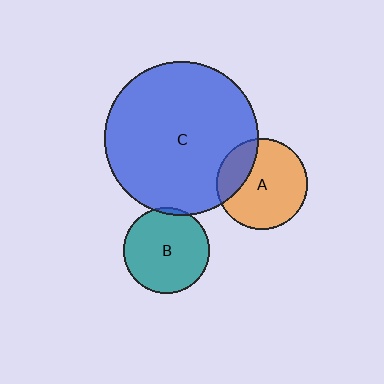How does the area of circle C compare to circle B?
Approximately 3.2 times.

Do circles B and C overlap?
Yes.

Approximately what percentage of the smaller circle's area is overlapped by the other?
Approximately 5%.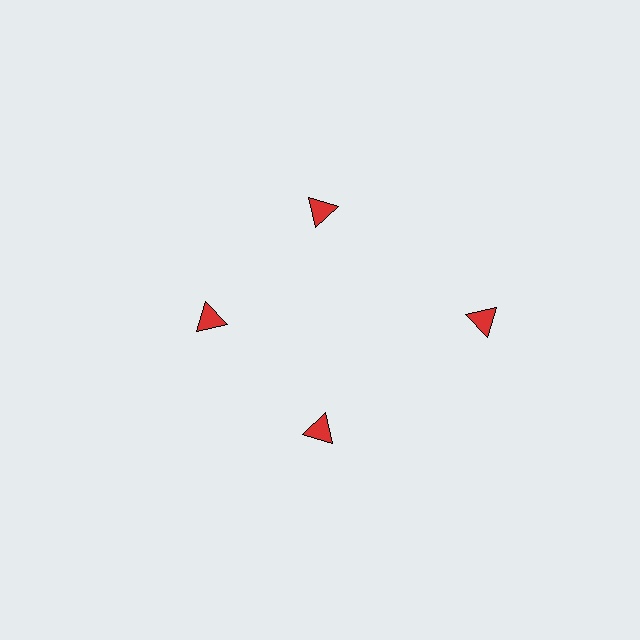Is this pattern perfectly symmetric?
No. The 4 red triangles are arranged in a ring, but one element near the 3 o'clock position is pushed outward from the center, breaking the 4-fold rotational symmetry.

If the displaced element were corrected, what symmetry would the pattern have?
It would have 4-fold rotational symmetry — the pattern would map onto itself every 90 degrees.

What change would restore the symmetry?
The symmetry would be restored by moving it inward, back onto the ring so that all 4 triangles sit at equal angles and equal distance from the center.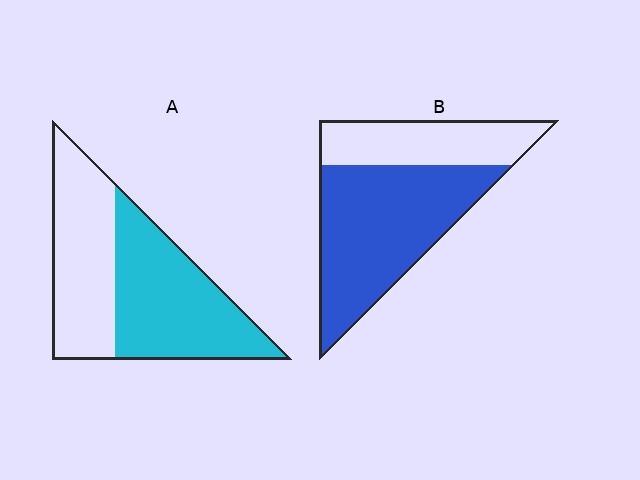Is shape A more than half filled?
Yes.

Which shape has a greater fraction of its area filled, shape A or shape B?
Shape B.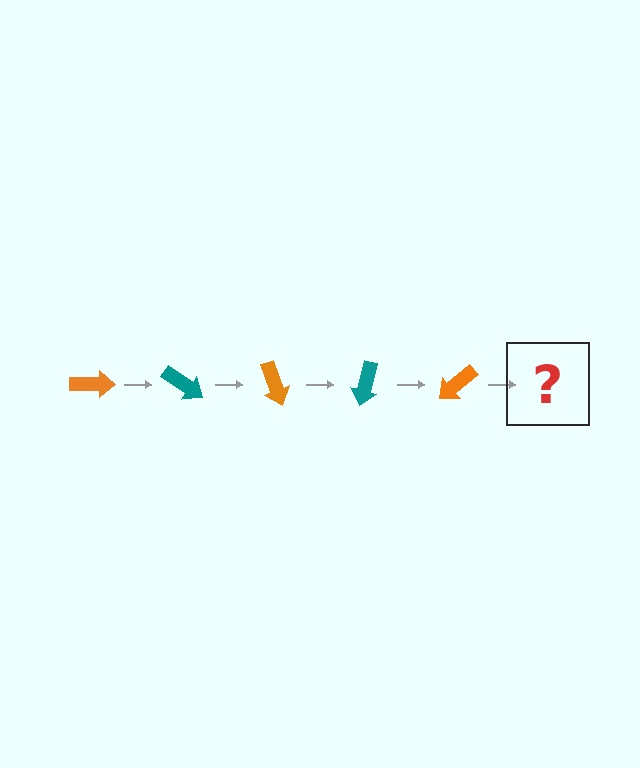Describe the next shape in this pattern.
It should be a teal arrow, rotated 175 degrees from the start.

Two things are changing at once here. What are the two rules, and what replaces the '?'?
The two rules are that it rotates 35 degrees each step and the color cycles through orange and teal. The '?' should be a teal arrow, rotated 175 degrees from the start.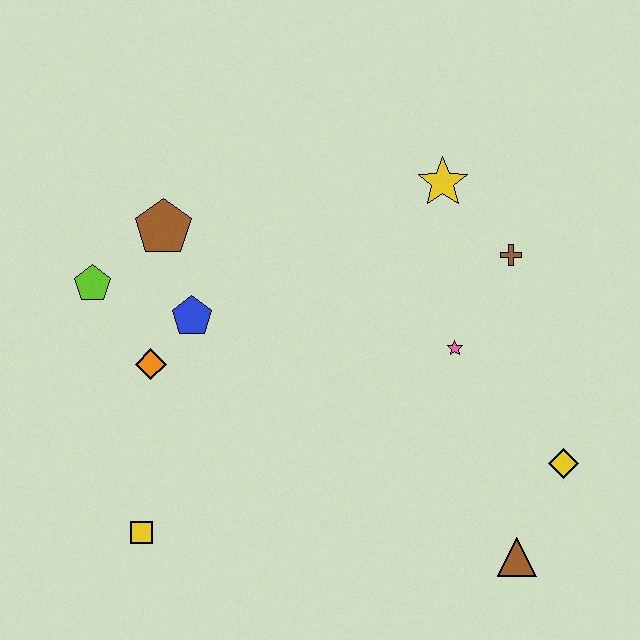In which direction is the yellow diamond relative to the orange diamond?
The yellow diamond is to the right of the orange diamond.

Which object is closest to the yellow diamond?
The brown triangle is closest to the yellow diamond.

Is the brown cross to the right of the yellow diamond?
No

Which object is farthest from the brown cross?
The yellow square is farthest from the brown cross.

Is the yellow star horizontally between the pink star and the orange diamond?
Yes